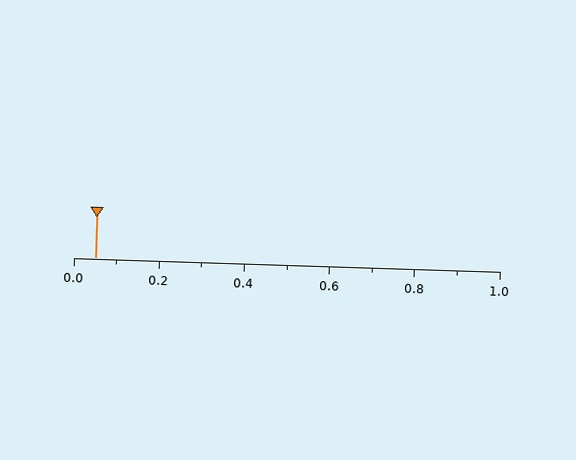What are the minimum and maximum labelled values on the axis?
The axis runs from 0.0 to 1.0.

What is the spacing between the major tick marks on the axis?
The major ticks are spaced 0.2 apart.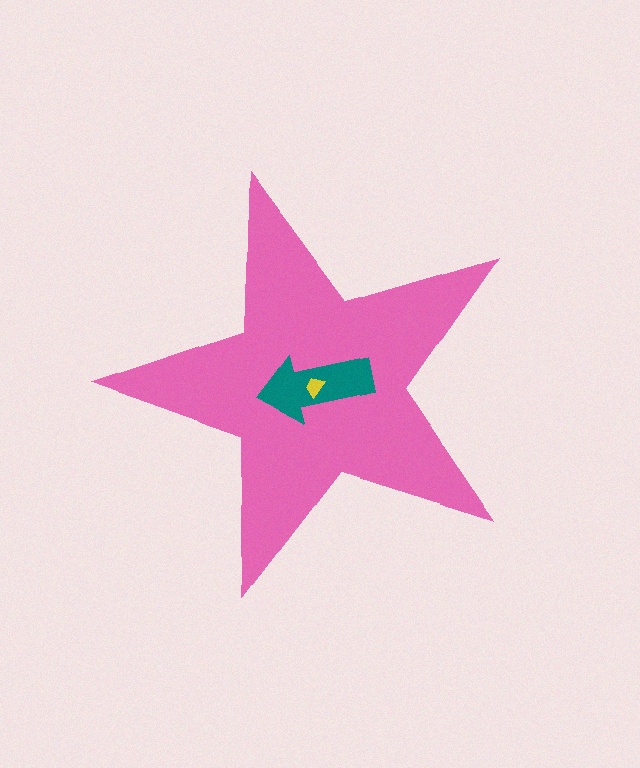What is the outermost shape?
The pink star.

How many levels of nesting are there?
3.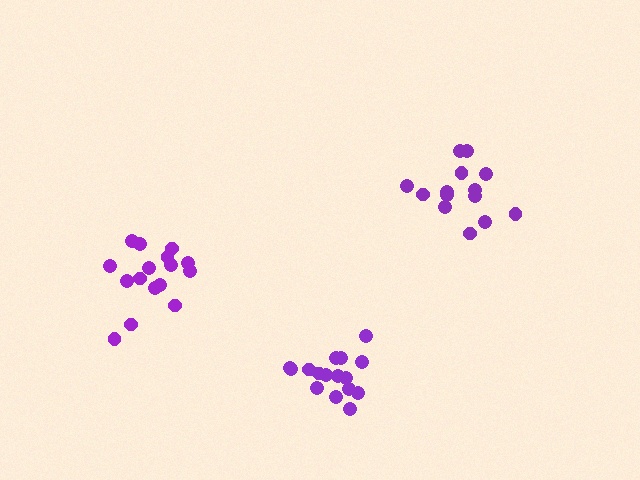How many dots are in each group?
Group 1: 14 dots, Group 2: 16 dots, Group 3: 16 dots (46 total).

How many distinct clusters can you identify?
There are 3 distinct clusters.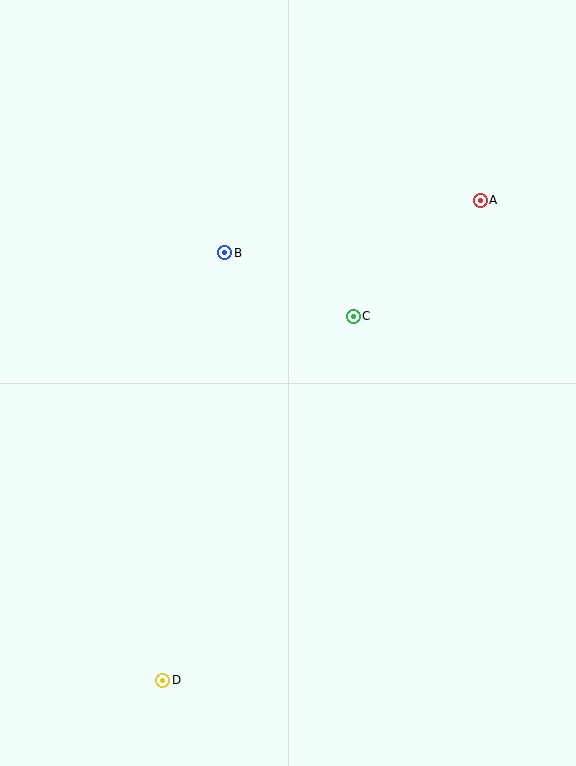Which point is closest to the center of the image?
Point C at (353, 316) is closest to the center.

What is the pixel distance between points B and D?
The distance between B and D is 432 pixels.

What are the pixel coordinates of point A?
Point A is at (480, 200).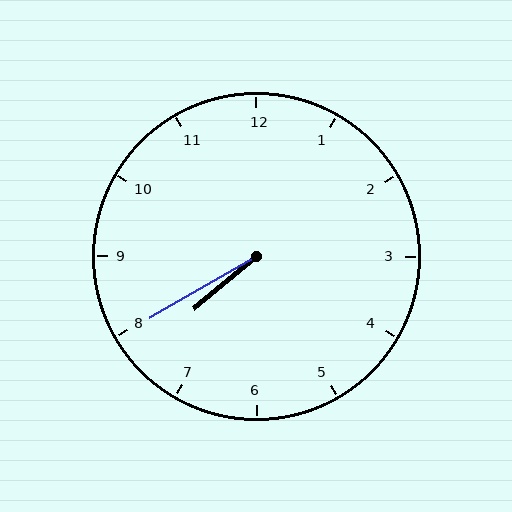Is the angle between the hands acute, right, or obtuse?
It is acute.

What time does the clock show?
7:40.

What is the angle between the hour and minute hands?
Approximately 10 degrees.